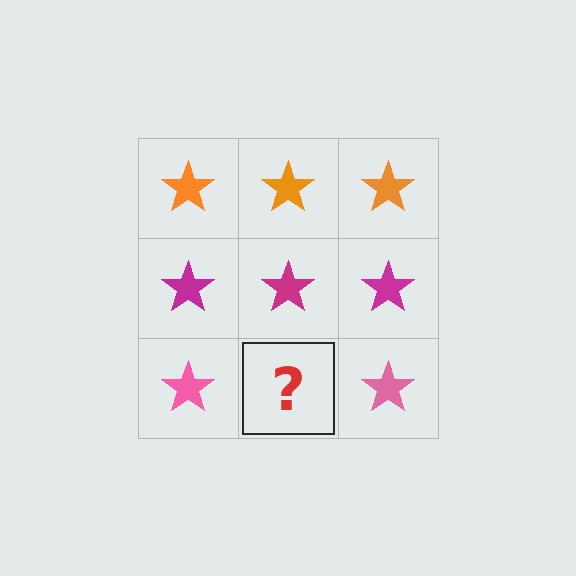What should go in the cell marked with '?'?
The missing cell should contain a pink star.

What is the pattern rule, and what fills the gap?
The rule is that each row has a consistent color. The gap should be filled with a pink star.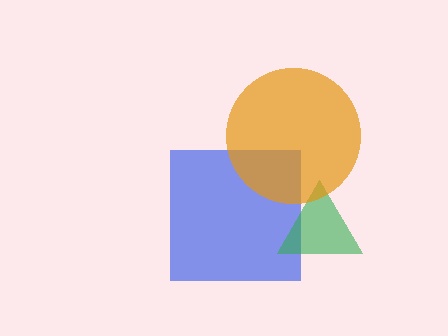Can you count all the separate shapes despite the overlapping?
Yes, there are 3 separate shapes.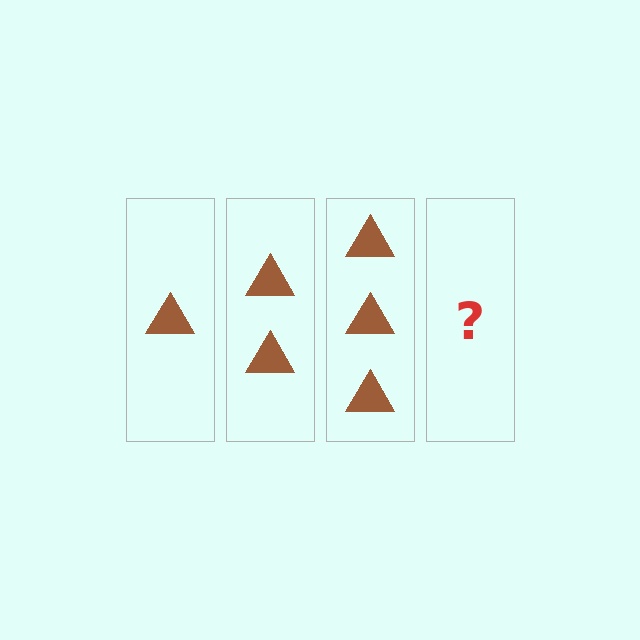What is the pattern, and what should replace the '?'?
The pattern is that each step adds one more triangle. The '?' should be 4 triangles.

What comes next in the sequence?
The next element should be 4 triangles.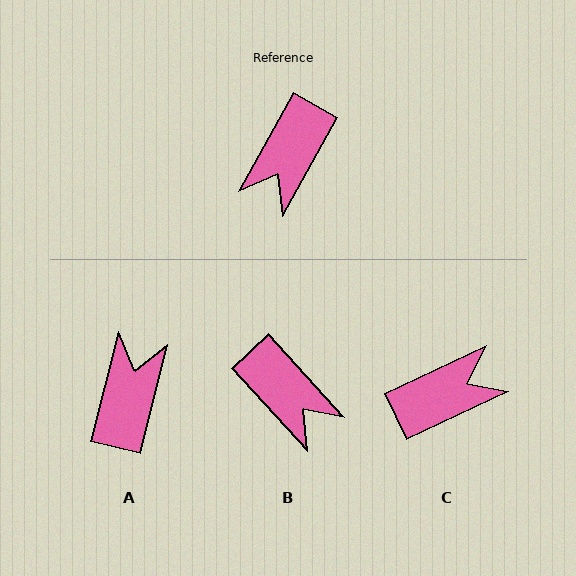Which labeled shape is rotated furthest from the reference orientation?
A, about 165 degrees away.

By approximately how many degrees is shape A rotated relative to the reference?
Approximately 165 degrees clockwise.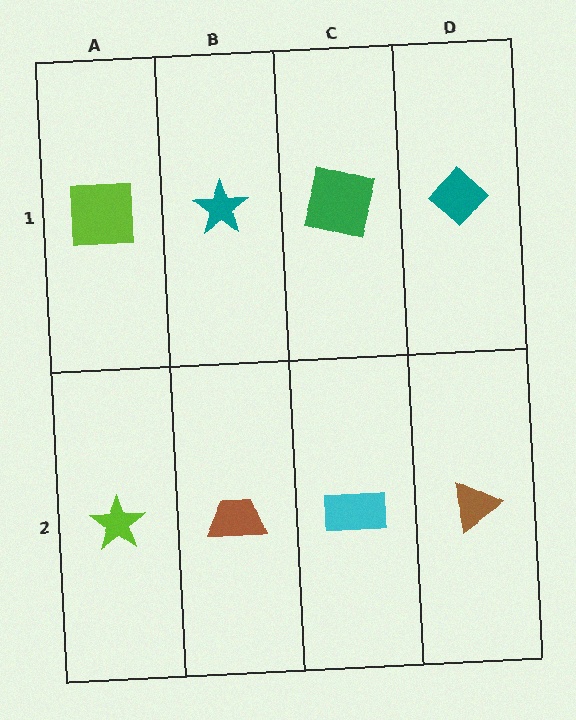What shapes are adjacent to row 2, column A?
A lime square (row 1, column A), a brown trapezoid (row 2, column B).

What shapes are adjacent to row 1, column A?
A lime star (row 2, column A), a teal star (row 1, column B).